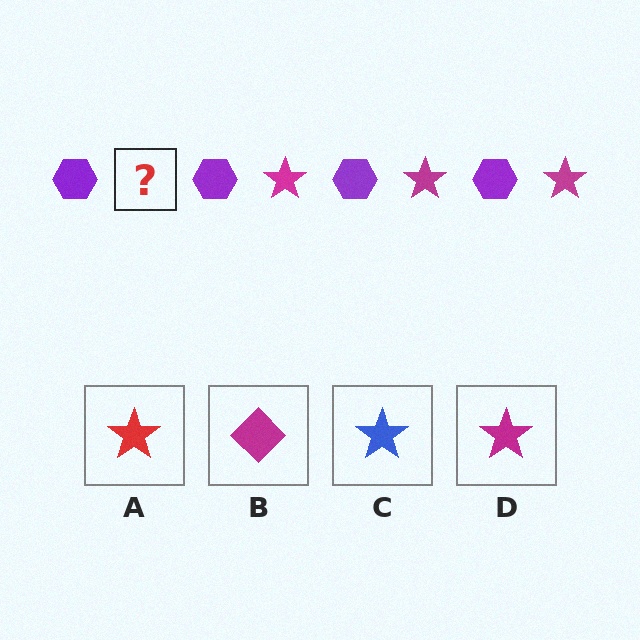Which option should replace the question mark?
Option D.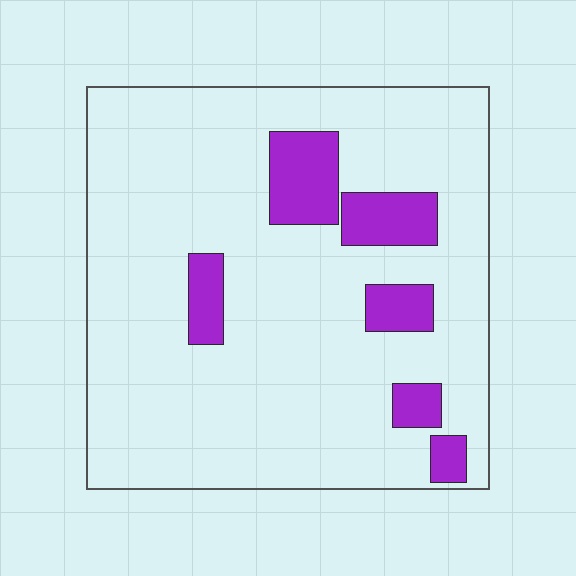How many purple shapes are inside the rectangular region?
6.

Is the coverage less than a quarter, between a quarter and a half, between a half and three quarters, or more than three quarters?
Less than a quarter.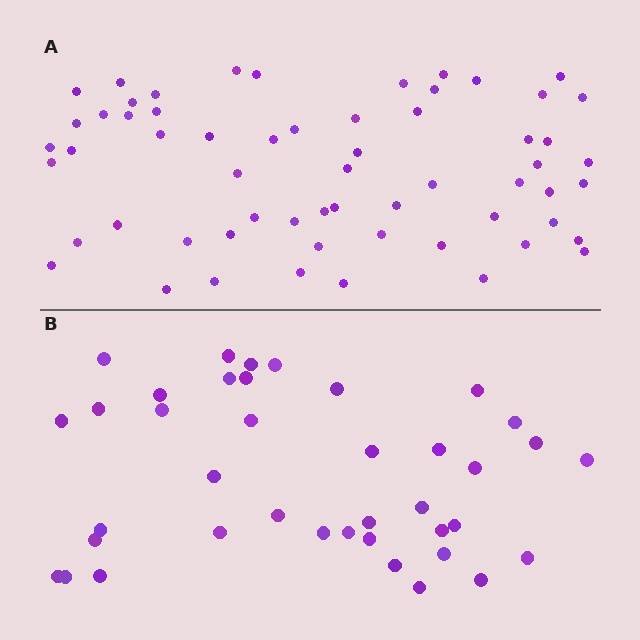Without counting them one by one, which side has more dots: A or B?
Region A (the top region) has more dots.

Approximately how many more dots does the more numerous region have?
Region A has approximately 20 more dots than region B.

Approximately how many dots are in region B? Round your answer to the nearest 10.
About 40 dots. (The exact count is 39, which rounds to 40.)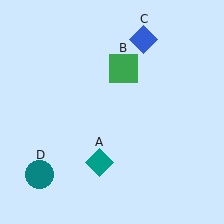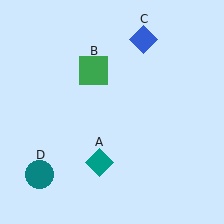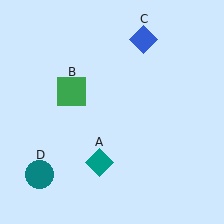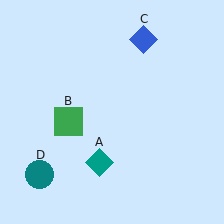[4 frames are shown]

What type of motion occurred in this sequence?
The green square (object B) rotated counterclockwise around the center of the scene.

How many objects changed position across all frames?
1 object changed position: green square (object B).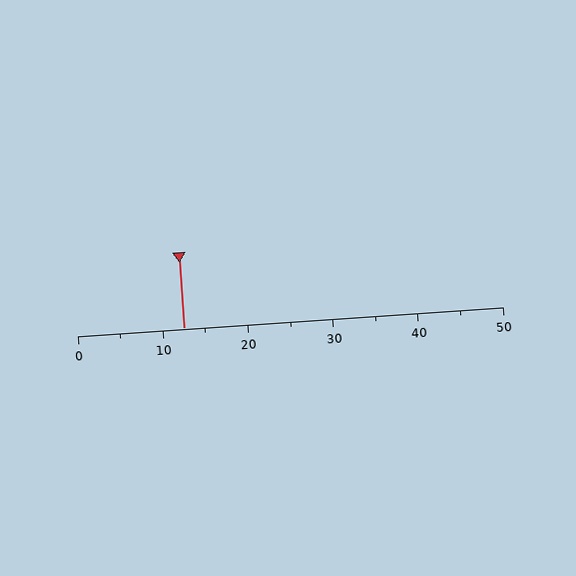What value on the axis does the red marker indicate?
The marker indicates approximately 12.5.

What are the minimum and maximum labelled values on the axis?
The axis runs from 0 to 50.